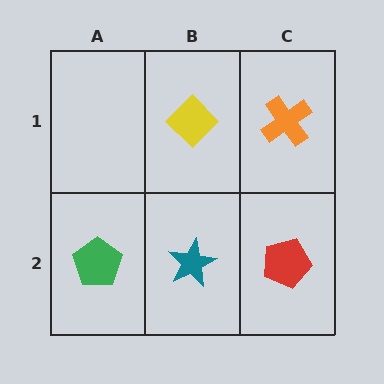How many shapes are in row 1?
2 shapes.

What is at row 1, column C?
An orange cross.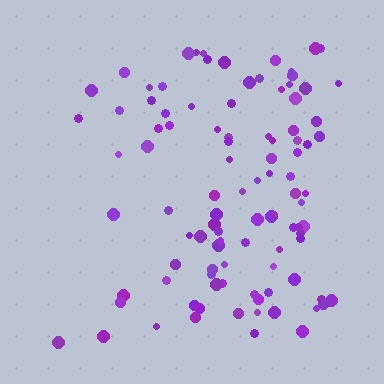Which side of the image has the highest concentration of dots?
The right.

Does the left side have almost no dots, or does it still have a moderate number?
Still a moderate number, just noticeably fewer than the right.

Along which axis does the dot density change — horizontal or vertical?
Horizontal.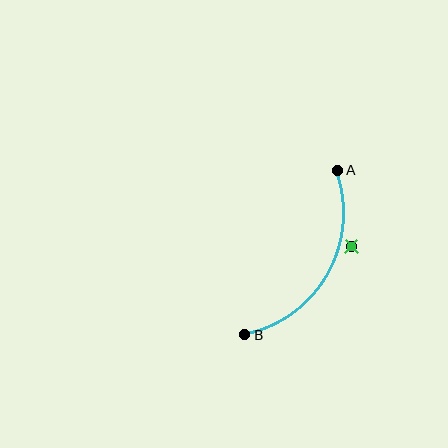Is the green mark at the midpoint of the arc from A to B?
No — the green mark does not lie on the arc at all. It sits slightly outside the curve.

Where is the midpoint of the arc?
The arc midpoint is the point on the curve farthest from the straight line joining A and B. It sits to the right of that line.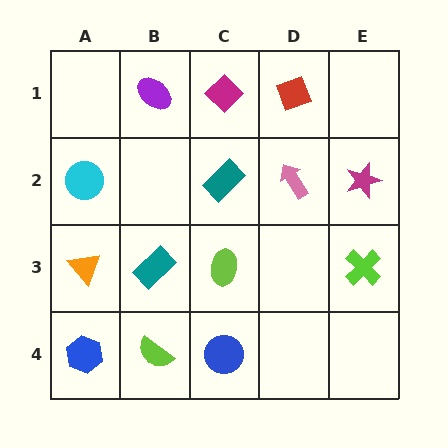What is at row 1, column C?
A magenta diamond.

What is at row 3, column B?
A teal rectangle.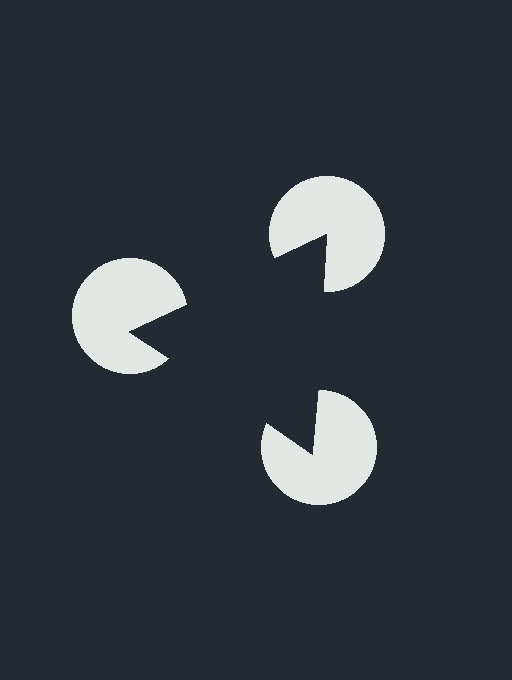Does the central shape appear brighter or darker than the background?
It typically appears slightly darker than the background, even though no actual brightness change is drawn.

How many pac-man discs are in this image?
There are 3 — one at each vertex of the illusory triangle.